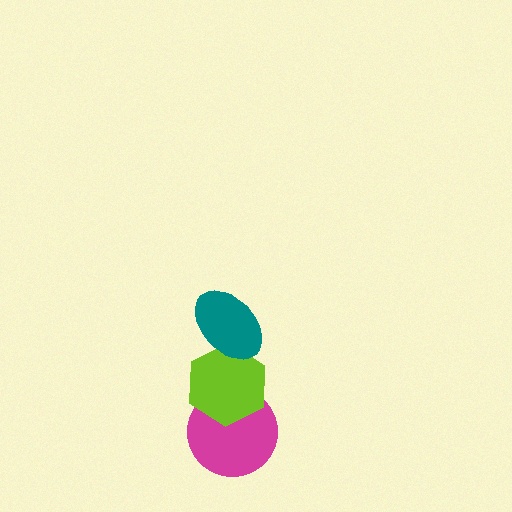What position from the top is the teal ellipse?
The teal ellipse is 1st from the top.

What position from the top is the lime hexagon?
The lime hexagon is 2nd from the top.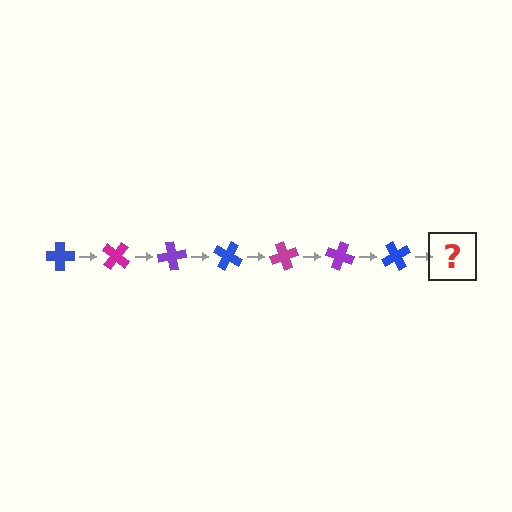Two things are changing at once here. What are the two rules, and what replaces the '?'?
The two rules are that it rotates 40 degrees each step and the color cycles through blue, magenta, and purple. The '?' should be a magenta cross, rotated 280 degrees from the start.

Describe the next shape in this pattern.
It should be a magenta cross, rotated 280 degrees from the start.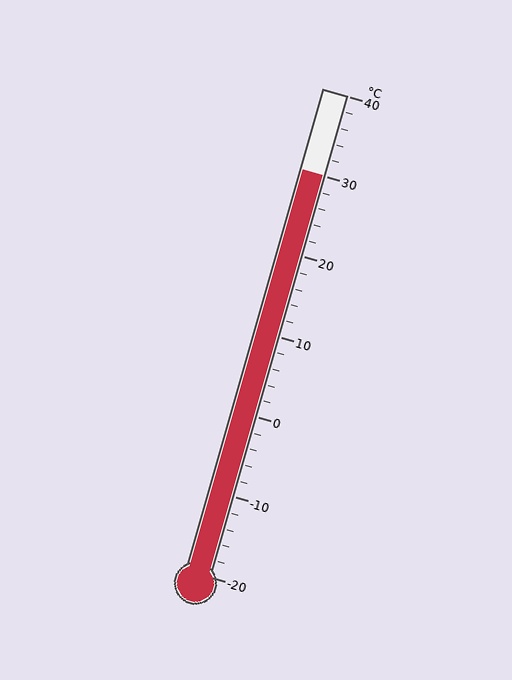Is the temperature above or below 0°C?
The temperature is above 0°C.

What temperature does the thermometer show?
The thermometer shows approximately 30°C.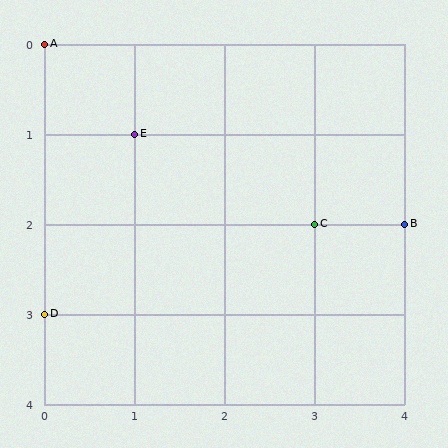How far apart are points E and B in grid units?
Points E and B are 3 columns and 1 row apart (about 3.2 grid units diagonally).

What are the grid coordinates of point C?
Point C is at grid coordinates (3, 2).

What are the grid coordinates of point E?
Point E is at grid coordinates (1, 1).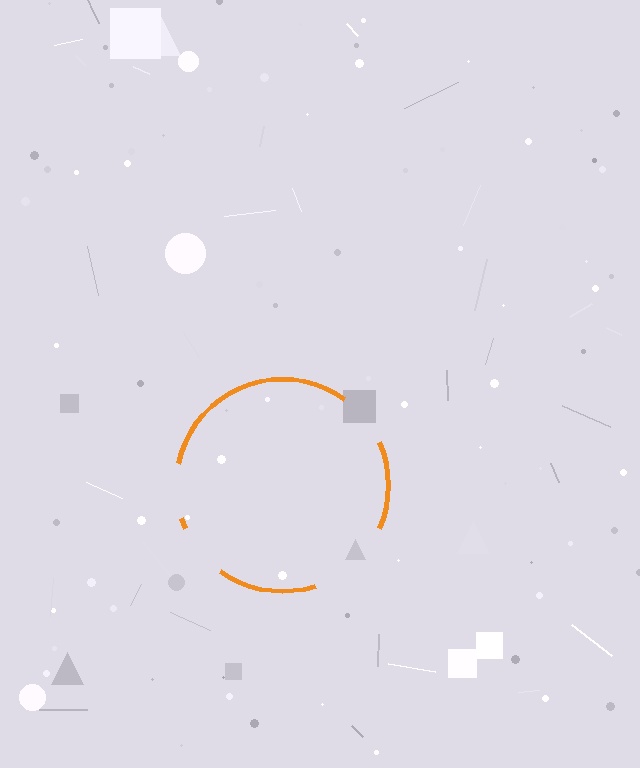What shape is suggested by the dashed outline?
The dashed outline suggests a circle.